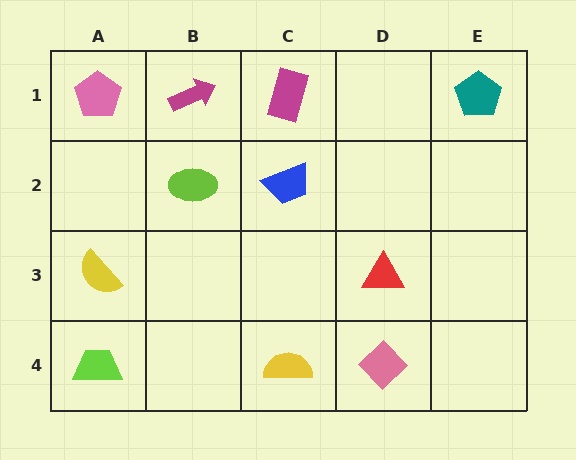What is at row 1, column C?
A magenta rectangle.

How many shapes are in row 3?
2 shapes.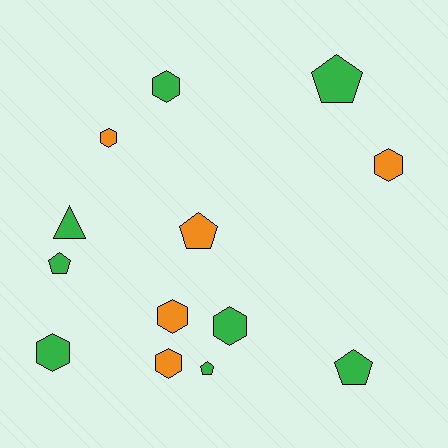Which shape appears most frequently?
Hexagon, with 7 objects.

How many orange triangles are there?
There are no orange triangles.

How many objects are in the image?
There are 13 objects.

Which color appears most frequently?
Green, with 8 objects.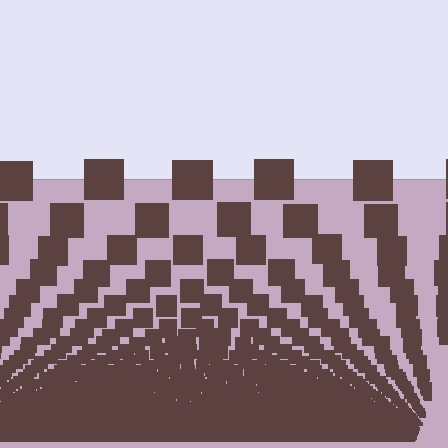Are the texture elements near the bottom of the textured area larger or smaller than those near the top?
Smaller. The gradient is inverted — elements near the bottom are smaller and denser.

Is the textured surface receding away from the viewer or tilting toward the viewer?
The surface appears to tilt toward the viewer. Texture elements get larger and sparser toward the top.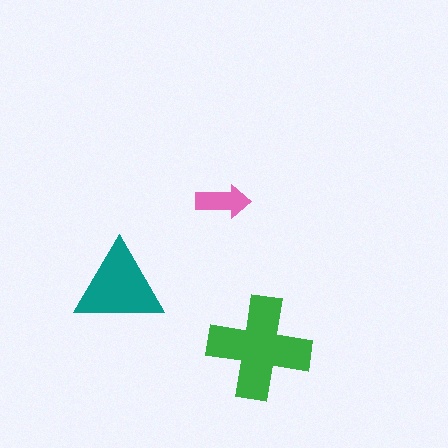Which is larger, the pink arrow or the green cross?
The green cross.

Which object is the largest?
The green cross.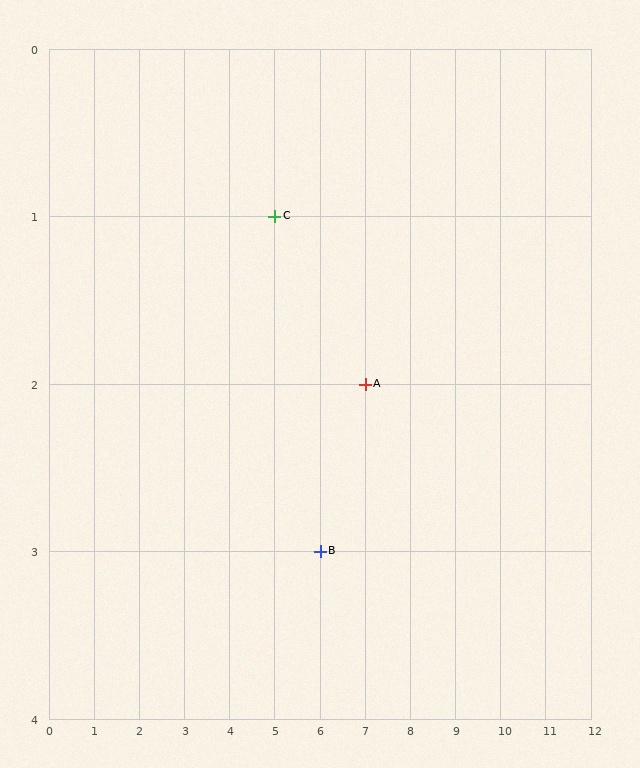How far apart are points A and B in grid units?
Points A and B are 1 column and 1 row apart (about 1.4 grid units diagonally).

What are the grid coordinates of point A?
Point A is at grid coordinates (7, 2).